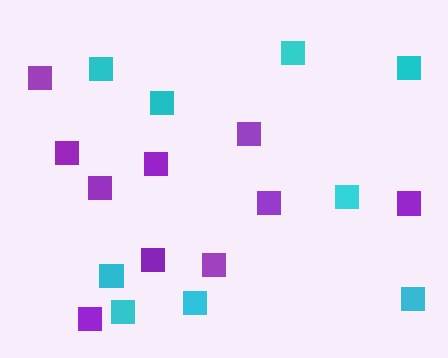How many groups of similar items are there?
There are 2 groups: one group of cyan squares (9) and one group of purple squares (10).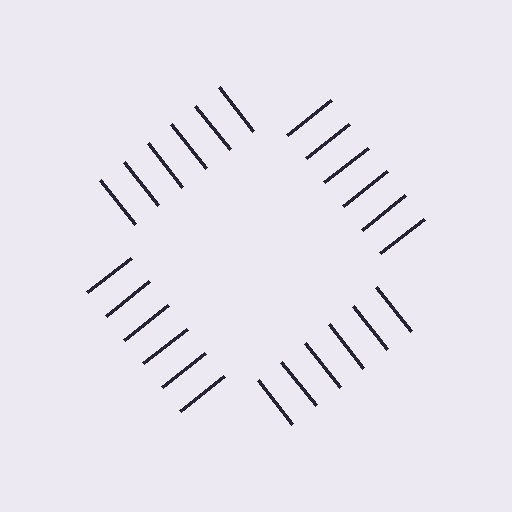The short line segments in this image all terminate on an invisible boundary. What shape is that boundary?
An illusory square — the line segments terminate on its edges but no continuous stroke is drawn.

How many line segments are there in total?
24 — 6 along each of the 4 edges.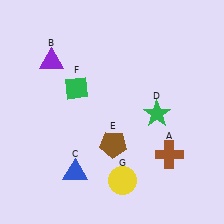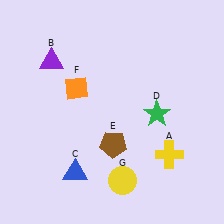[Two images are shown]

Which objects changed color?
A changed from brown to yellow. F changed from green to orange.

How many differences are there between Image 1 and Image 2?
There are 2 differences between the two images.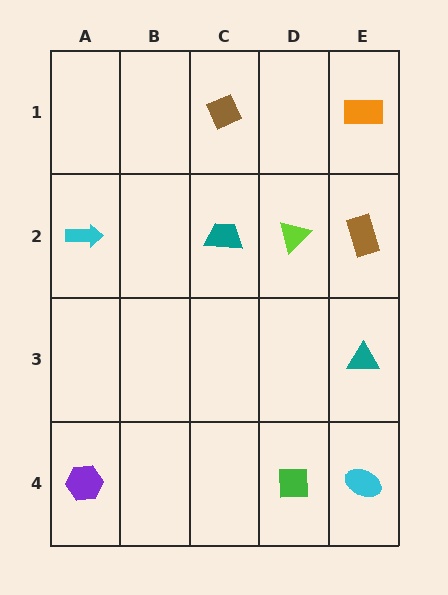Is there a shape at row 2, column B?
No, that cell is empty.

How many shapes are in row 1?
2 shapes.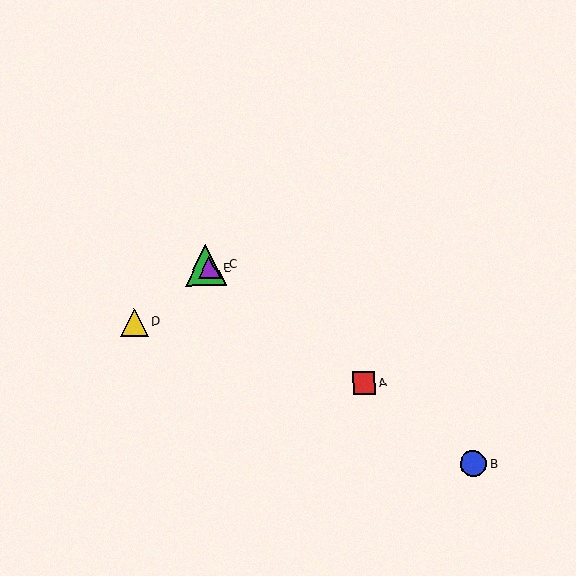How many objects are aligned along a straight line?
4 objects (A, B, C, E) are aligned along a straight line.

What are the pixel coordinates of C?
Object C is at (206, 265).